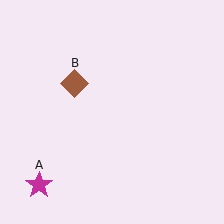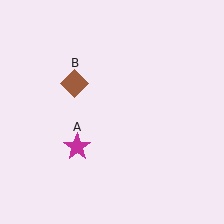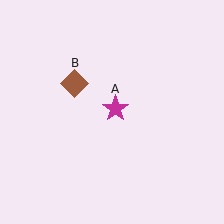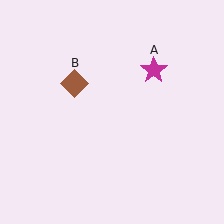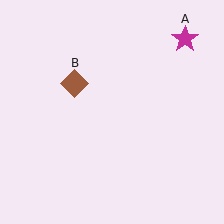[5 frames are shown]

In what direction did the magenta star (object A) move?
The magenta star (object A) moved up and to the right.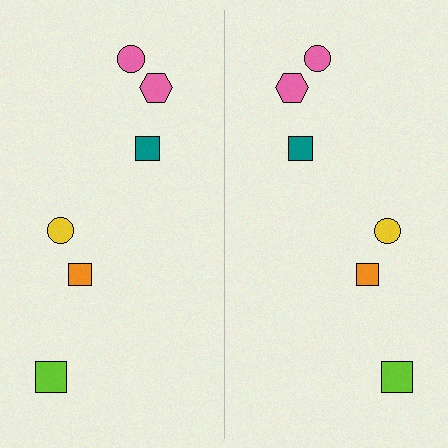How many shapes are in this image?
There are 12 shapes in this image.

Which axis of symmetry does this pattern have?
The pattern has a vertical axis of symmetry running through the center of the image.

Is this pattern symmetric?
Yes, this pattern has bilateral (reflection) symmetry.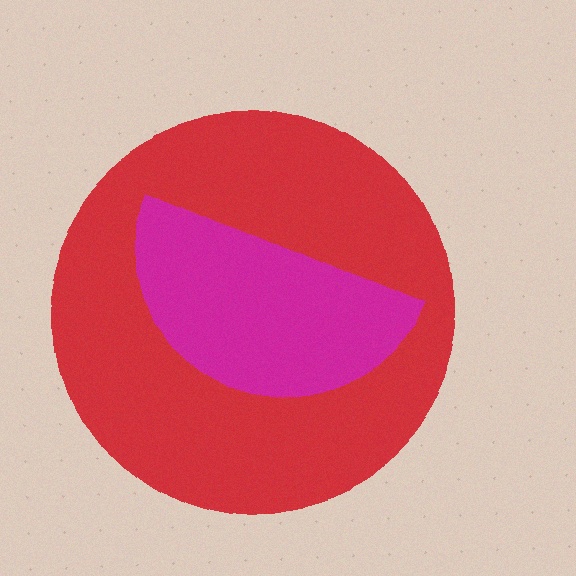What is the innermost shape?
The magenta semicircle.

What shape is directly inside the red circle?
The magenta semicircle.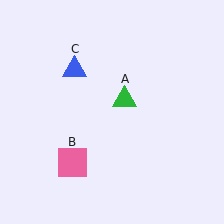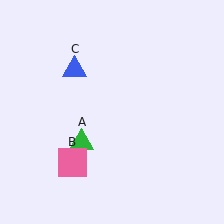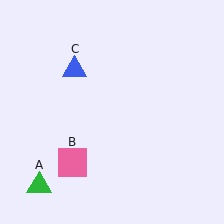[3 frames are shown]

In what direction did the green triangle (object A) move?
The green triangle (object A) moved down and to the left.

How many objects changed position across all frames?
1 object changed position: green triangle (object A).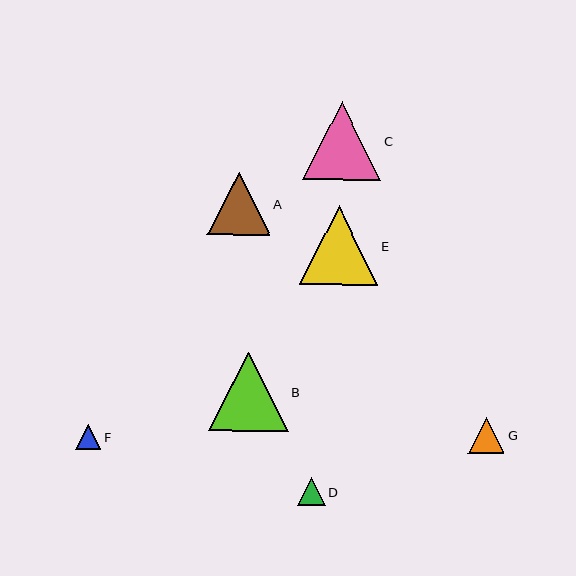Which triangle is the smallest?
Triangle F is the smallest with a size of approximately 25 pixels.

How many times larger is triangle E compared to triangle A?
Triangle E is approximately 1.3 times the size of triangle A.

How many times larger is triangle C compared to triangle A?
Triangle C is approximately 1.2 times the size of triangle A.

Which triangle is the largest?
Triangle B is the largest with a size of approximately 80 pixels.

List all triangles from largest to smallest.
From largest to smallest: B, E, C, A, G, D, F.